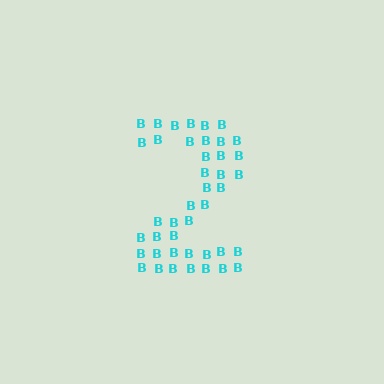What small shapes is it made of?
It is made of small letter B's.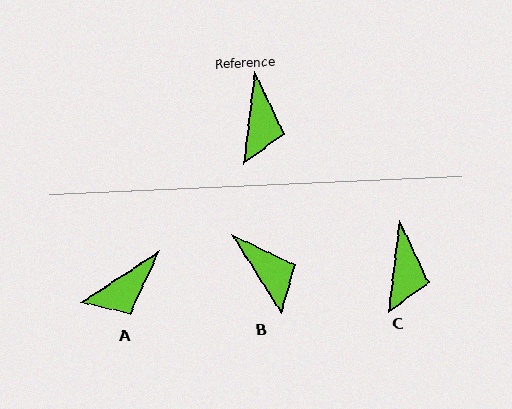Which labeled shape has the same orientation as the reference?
C.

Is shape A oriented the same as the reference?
No, it is off by about 50 degrees.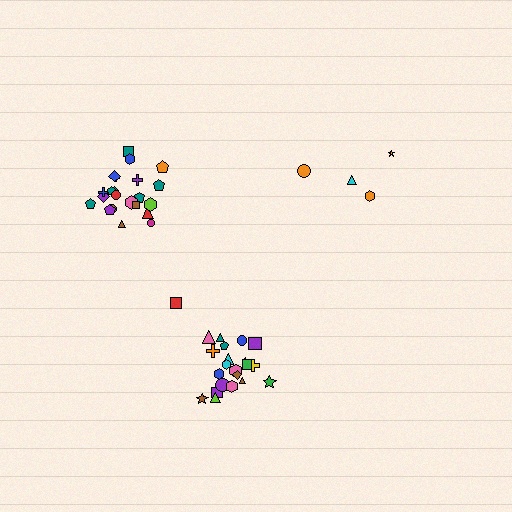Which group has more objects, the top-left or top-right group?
The top-left group.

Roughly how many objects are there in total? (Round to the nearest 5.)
Roughly 50 objects in total.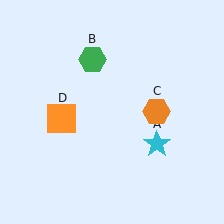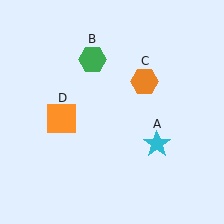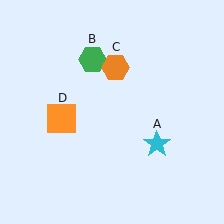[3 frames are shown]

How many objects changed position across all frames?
1 object changed position: orange hexagon (object C).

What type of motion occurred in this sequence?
The orange hexagon (object C) rotated counterclockwise around the center of the scene.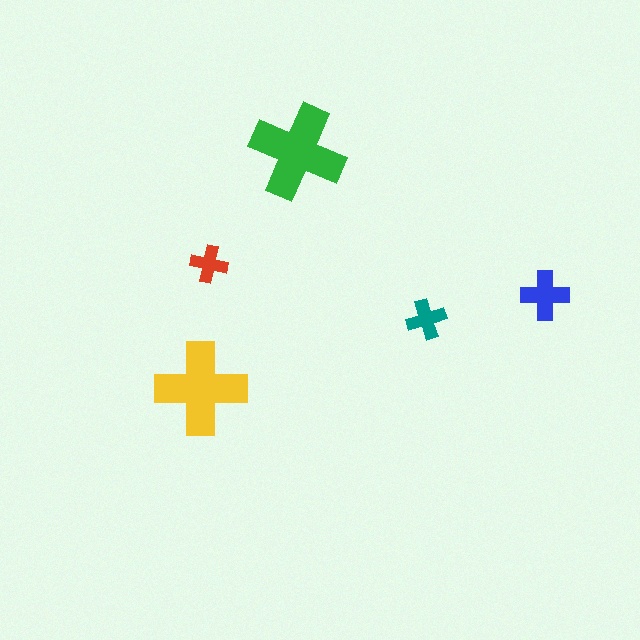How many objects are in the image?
There are 5 objects in the image.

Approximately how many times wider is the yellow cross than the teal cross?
About 2.5 times wider.